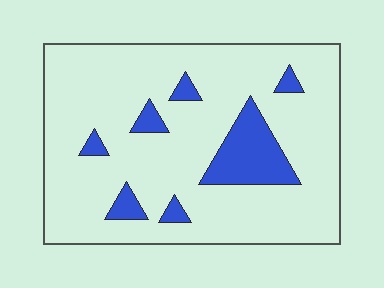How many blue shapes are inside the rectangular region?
7.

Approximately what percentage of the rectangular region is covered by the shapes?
Approximately 15%.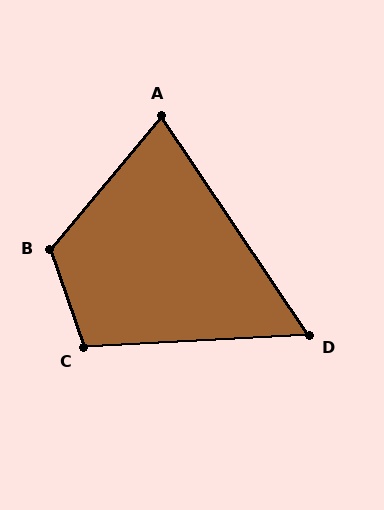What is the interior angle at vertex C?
Approximately 106 degrees (obtuse).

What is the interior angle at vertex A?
Approximately 74 degrees (acute).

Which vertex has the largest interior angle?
B, at approximately 121 degrees.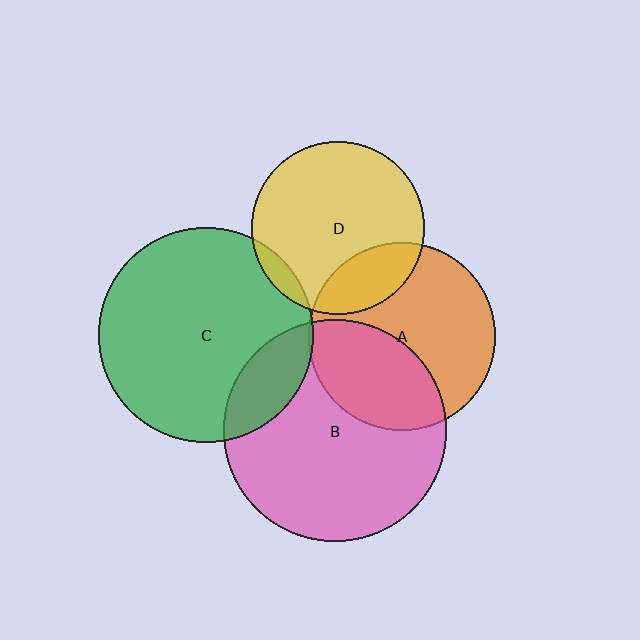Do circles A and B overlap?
Yes.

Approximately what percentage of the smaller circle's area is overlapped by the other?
Approximately 40%.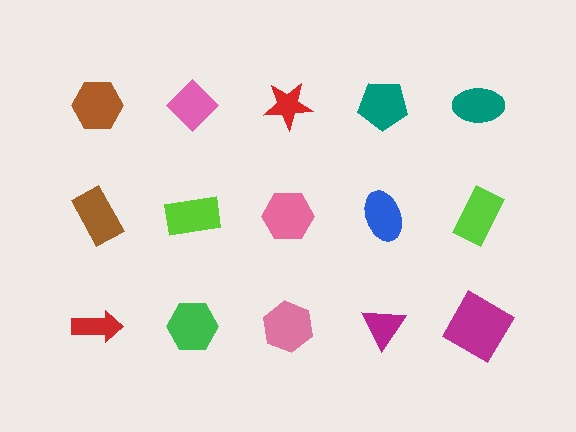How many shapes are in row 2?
5 shapes.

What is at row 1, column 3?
A red star.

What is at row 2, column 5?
A lime rectangle.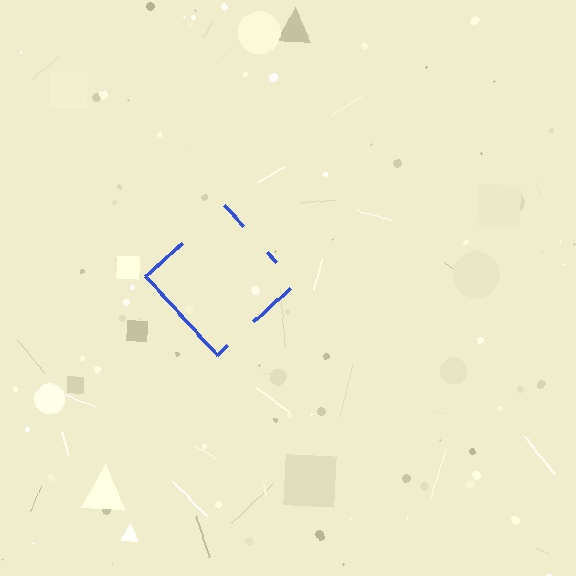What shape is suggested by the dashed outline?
The dashed outline suggests a diamond.